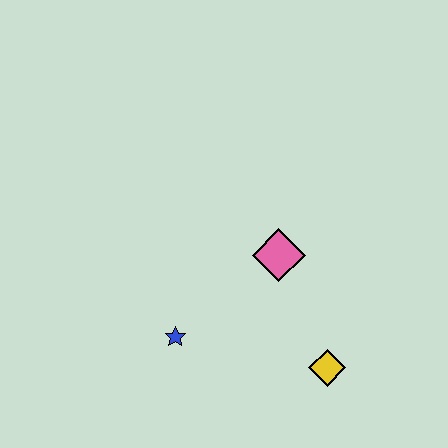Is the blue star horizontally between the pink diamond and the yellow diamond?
No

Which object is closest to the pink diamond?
The yellow diamond is closest to the pink diamond.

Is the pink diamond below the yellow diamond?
No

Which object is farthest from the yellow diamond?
The blue star is farthest from the yellow diamond.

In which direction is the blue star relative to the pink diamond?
The blue star is to the left of the pink diamond.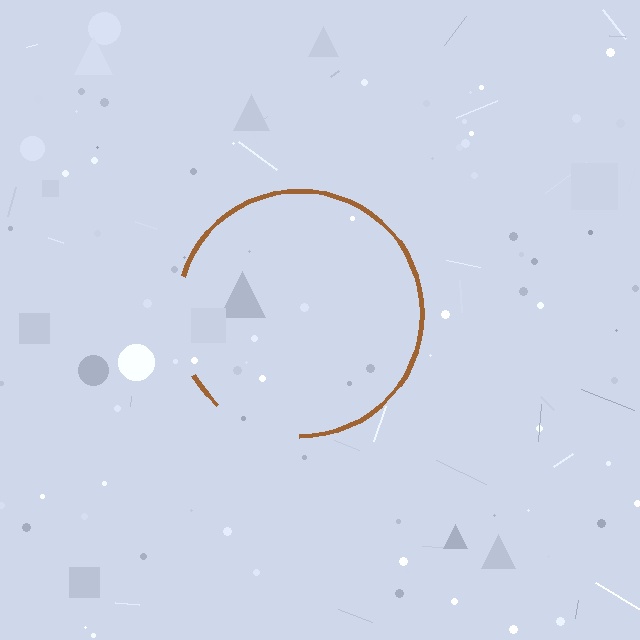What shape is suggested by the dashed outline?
The dashed outline suggests a circle.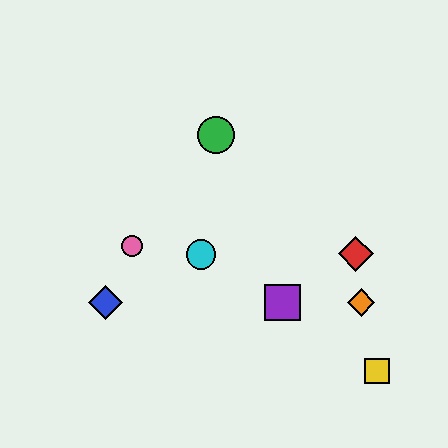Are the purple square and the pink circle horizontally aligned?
No, the purple square is at y≈303 and the pink circle is at y≈246.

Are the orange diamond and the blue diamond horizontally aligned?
Yes, both are at y≈303.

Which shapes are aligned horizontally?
The blue diamond, the purple square, the orange diamond are aligned horizontally.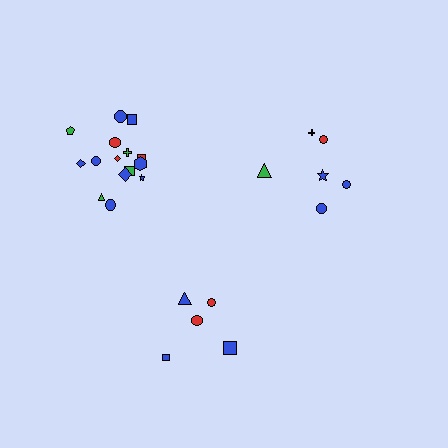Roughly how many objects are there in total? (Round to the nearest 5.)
Roughly 25 objects in total.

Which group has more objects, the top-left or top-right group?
The top-left group.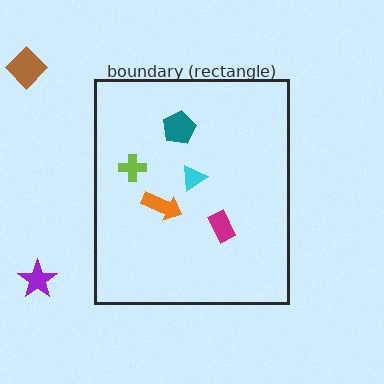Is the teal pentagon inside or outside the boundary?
Inside.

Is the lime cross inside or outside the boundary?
Inside.